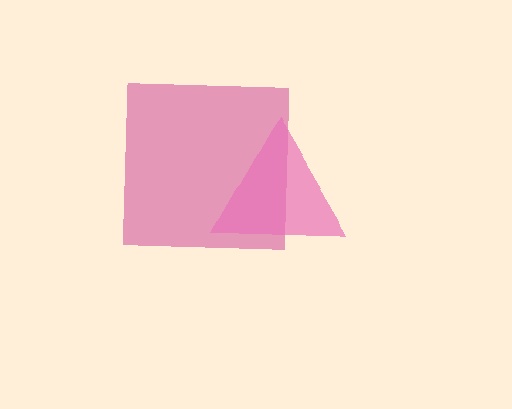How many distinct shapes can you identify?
There are 2 distinct shapes: a magenta square, a pink triangle.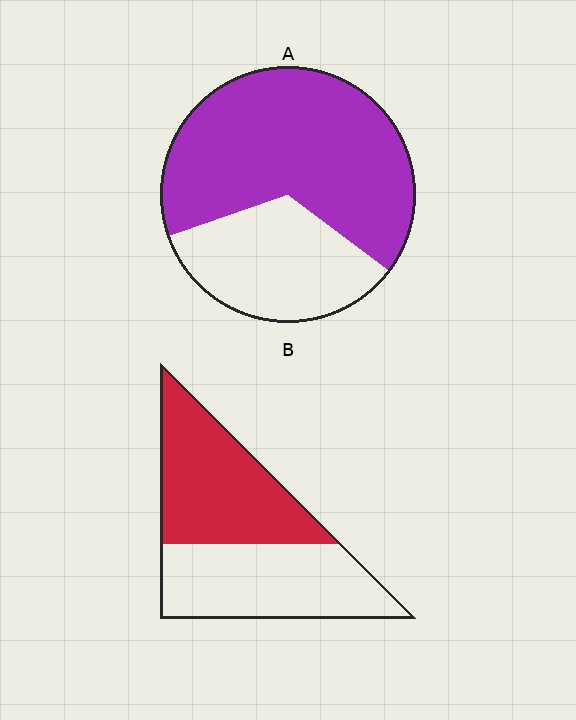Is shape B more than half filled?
Roughly half.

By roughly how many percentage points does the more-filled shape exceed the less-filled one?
By roughly 15 percentage points (A over B).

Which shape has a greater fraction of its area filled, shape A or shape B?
Shape A.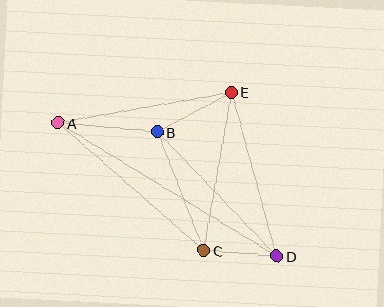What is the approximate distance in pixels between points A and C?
The distance between A and C is approximately 193 pixels.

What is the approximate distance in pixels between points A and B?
The distance between A and B is approximately 99 pixels.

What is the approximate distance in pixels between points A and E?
The distance between A and E is approximately 176 pixels.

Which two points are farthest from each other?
Points A and D are farthest from each other.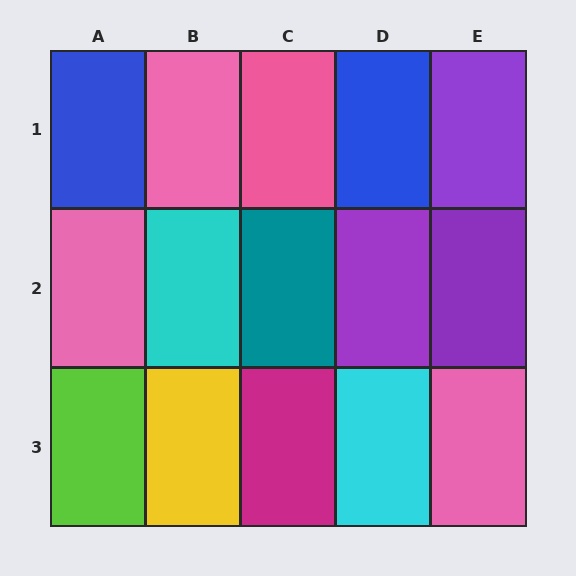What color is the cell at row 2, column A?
Pink.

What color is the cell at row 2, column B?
Cyan.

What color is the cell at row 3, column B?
Yellow.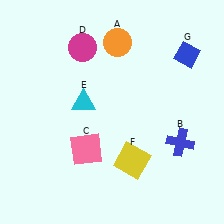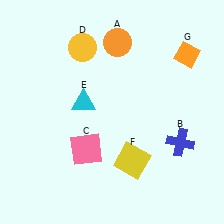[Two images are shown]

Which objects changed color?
D changed from magenta to yellow. G changed from blue to orange.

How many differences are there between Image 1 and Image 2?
There are 2 differences between the two images.